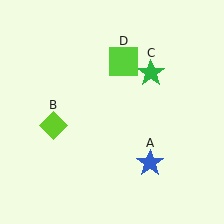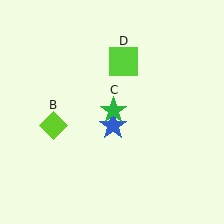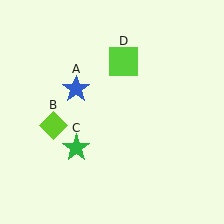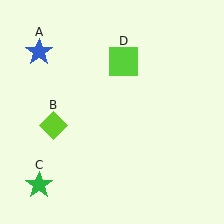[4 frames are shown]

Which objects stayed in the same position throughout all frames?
Lime diamond (object B) and lime square (object D) remained stationary.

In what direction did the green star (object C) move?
The green star (object C) moved down and to the left.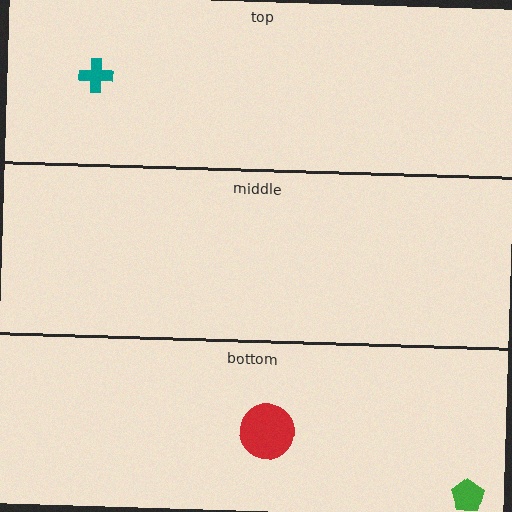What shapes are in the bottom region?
The red circle, the green pentagon.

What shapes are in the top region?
The teal cross.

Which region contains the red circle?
The bottom region.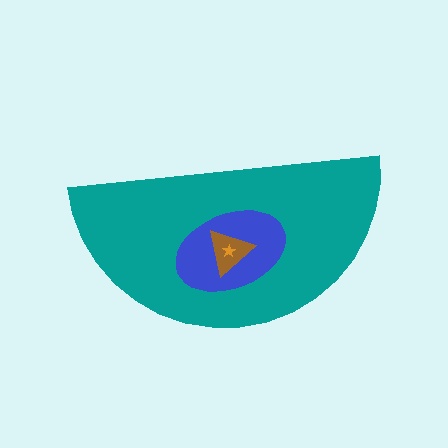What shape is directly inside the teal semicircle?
The blue ellipse.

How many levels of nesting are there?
4.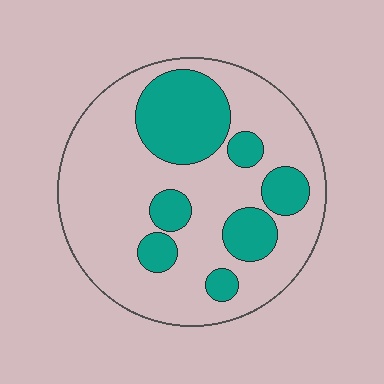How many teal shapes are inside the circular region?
7.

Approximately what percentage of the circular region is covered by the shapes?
Approximately 30%.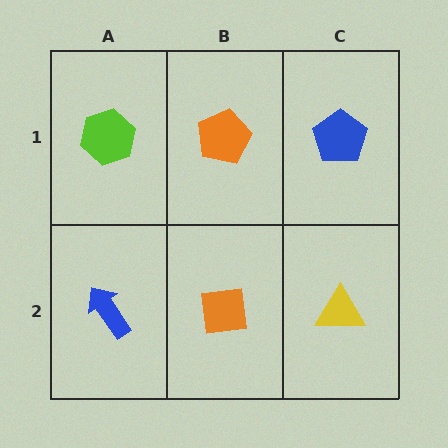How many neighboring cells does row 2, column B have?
3.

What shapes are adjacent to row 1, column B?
An orange square (row 2, column B), a lime hexagon (row 1, column A), a blue pentagon (row 1, column C).